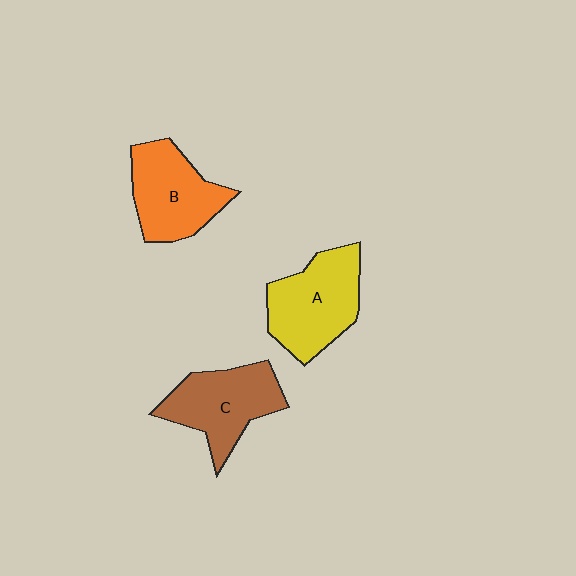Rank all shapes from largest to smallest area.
From largest to smallest: A (yellow), C (brown), B (orange).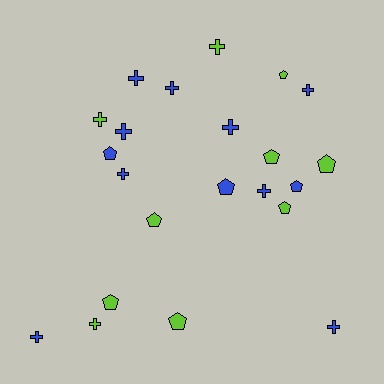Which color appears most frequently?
Blue, with 12 objects.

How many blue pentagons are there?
There are 3 blue pentagons.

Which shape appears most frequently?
Cross, with 12 objects.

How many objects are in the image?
There are 22 objects.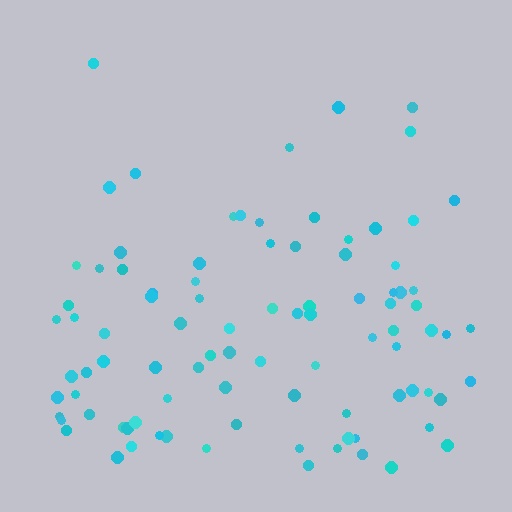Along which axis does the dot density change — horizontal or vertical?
Vertical.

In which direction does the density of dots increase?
From top to bottom, with the bottom side densest.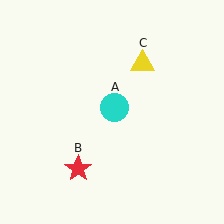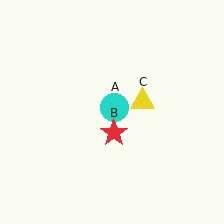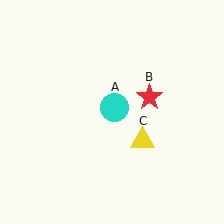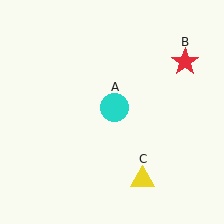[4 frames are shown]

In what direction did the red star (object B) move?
The red star (object B) moved up and to the right.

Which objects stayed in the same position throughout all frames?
Cyan circle (object A) remained stationary.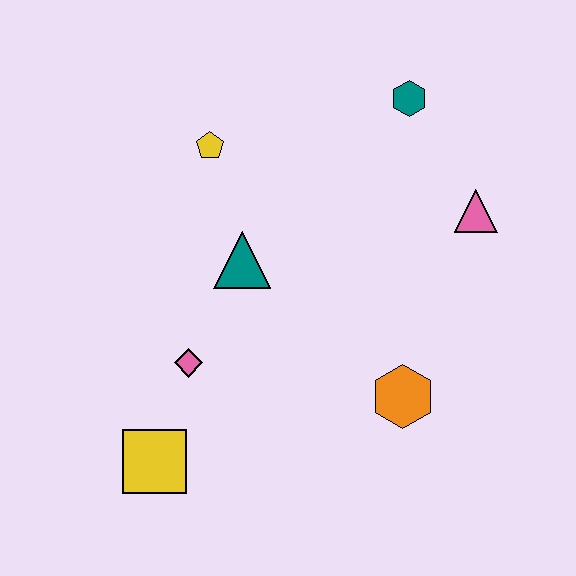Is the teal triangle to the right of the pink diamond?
Yes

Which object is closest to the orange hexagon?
The pink triangle is closest to the orange hexagon.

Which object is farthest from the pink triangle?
The yellow square is farthest from the pink triangle.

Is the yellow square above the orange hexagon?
No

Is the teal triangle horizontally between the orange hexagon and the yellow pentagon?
Yes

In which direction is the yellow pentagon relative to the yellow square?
The yellow pentagon is above the yellow square.